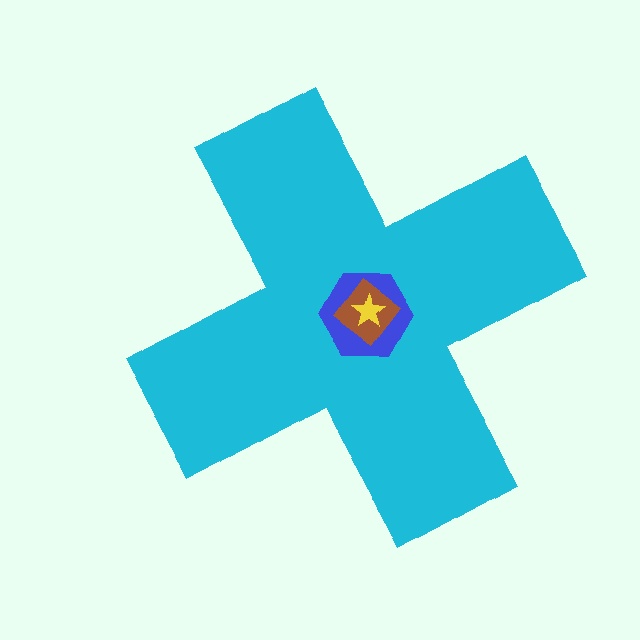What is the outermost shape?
The cyan cross.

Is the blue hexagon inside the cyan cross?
Yes.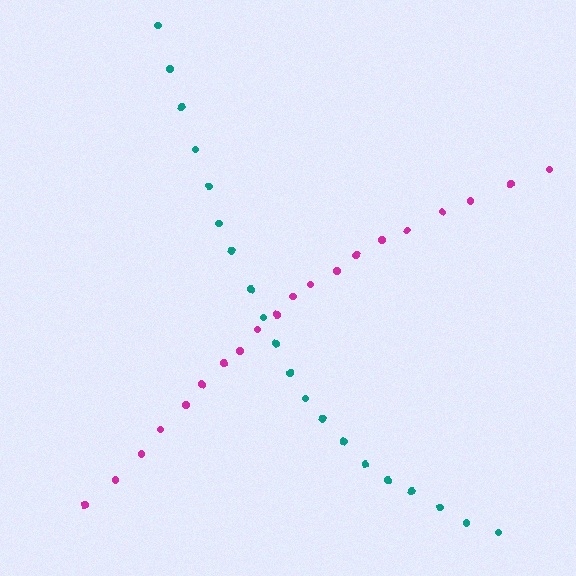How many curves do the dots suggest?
There are 2 distinct paths.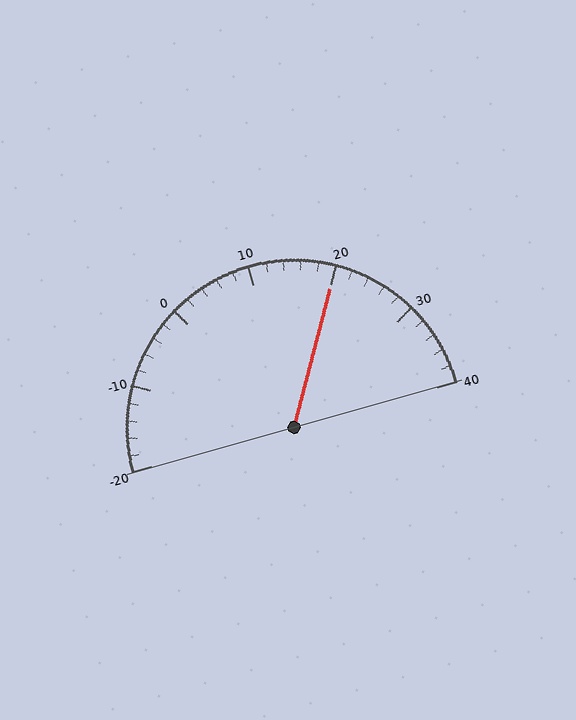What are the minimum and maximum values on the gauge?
The gauge ranges from -20 to 40.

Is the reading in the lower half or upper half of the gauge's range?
The reading is in the upper half of the range (-20 to 40).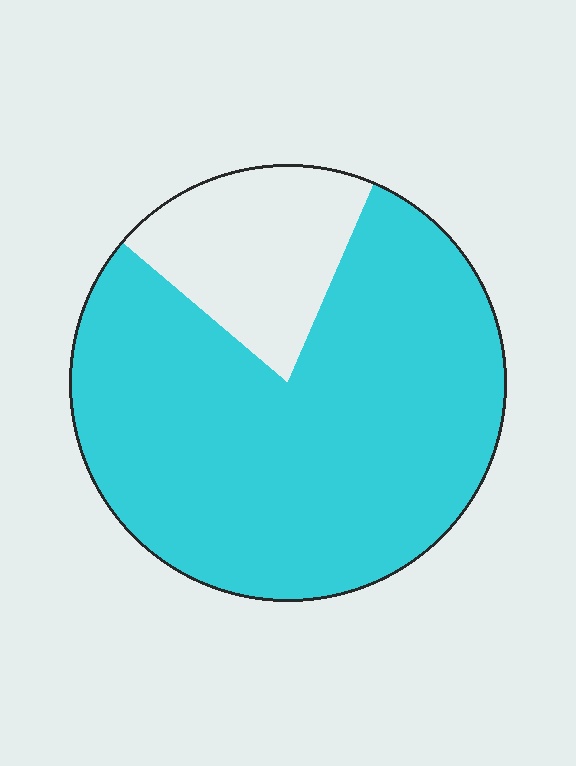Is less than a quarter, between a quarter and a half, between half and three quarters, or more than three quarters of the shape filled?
More than three quarters.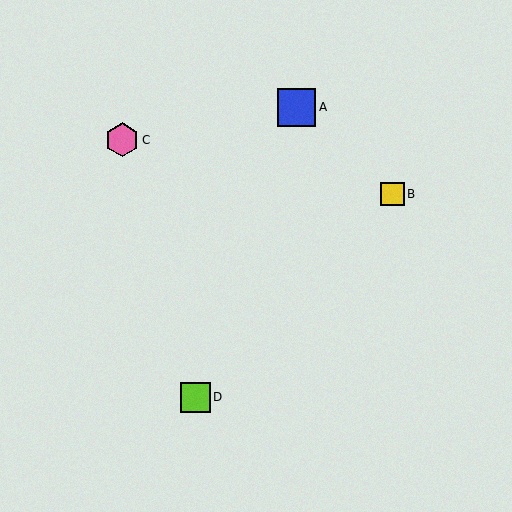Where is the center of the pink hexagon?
The center of the pink hexagon is at (122, 140).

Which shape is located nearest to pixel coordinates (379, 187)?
The yellow square (labeled B) at (393, 194) is nearest to that location.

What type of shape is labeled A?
Shape A is a blue square.